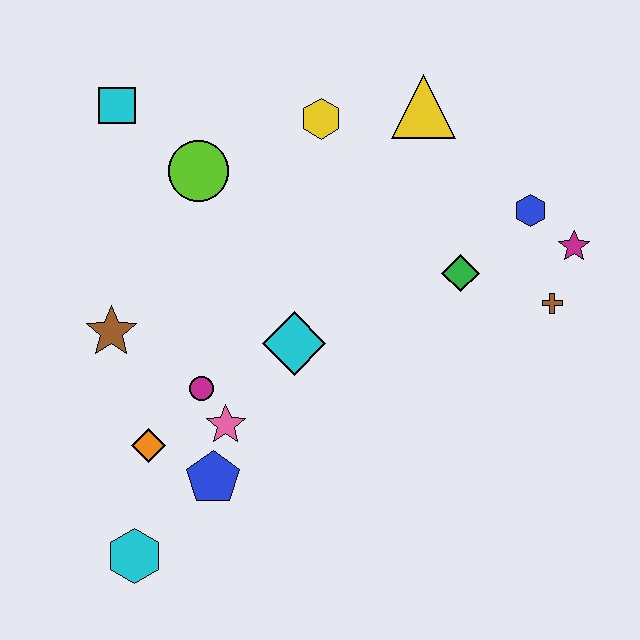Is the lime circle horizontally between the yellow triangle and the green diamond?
No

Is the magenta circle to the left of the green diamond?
Yes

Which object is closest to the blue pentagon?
The pink star is closest to the blue pentagon.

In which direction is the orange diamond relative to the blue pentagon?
The orange diamond is to the left of the blue pentagon.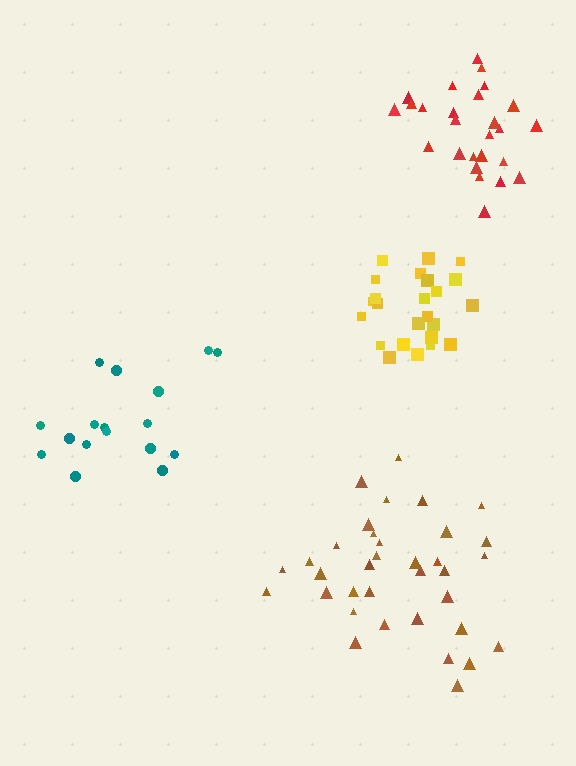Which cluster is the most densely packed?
Yellow.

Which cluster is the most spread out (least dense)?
Teal.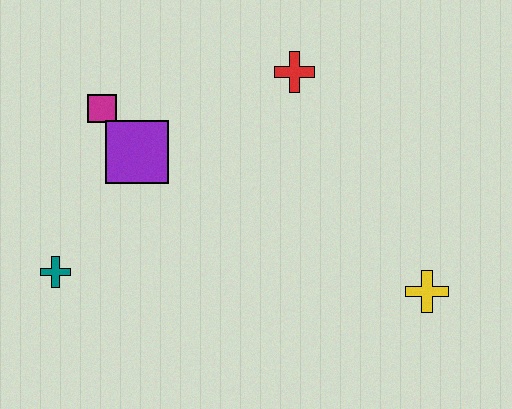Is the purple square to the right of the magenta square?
Yes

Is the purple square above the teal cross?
Yes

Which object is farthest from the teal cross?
The yellow cross is farthest from the teal cross.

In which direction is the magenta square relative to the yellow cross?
The magenta square is to the left of the yellow cross.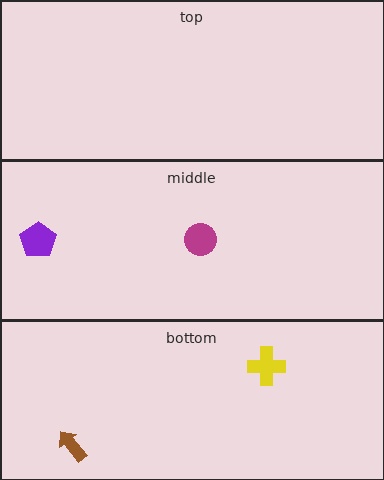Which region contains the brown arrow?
The bottom region.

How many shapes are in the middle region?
2.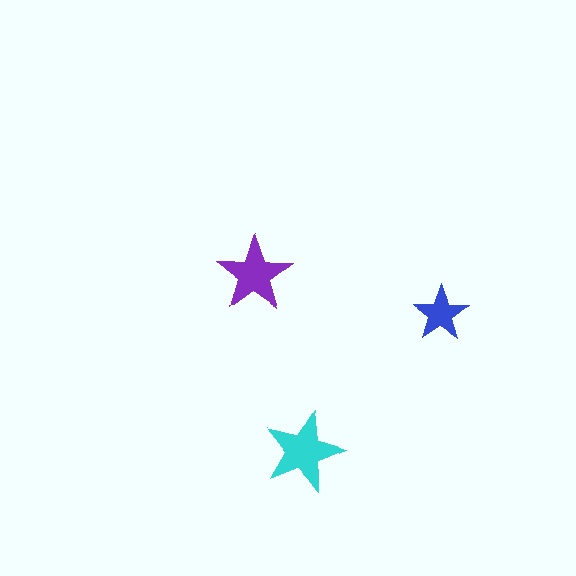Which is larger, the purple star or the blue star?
The purple one.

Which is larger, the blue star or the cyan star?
The cyan one.